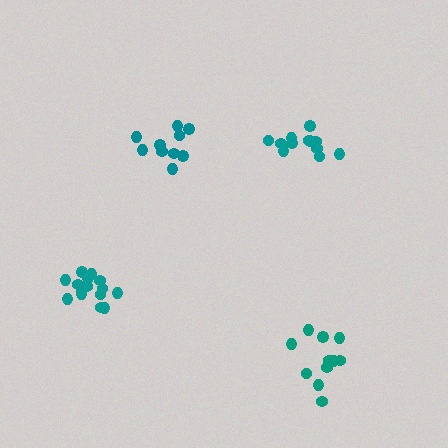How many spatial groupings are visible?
There are 4 spatial groupings.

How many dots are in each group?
Group 1: 15 dots, Group 2: 11 dots, Group 3: 10 dots, Group 4: 12 dots (48 total).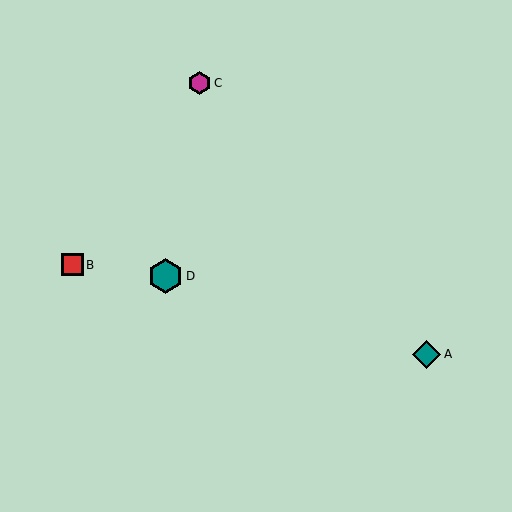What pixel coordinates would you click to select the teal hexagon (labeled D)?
Click at (165, 276) to select the teal hexagon D.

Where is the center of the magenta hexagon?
The center of the magenta hexagon is at (199, 83).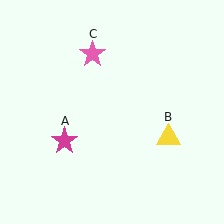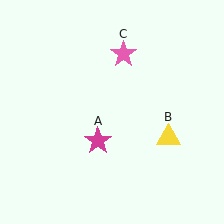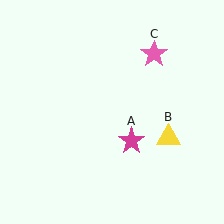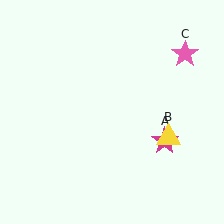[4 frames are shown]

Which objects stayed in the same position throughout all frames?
Yellow triangle (object B) remained stationary.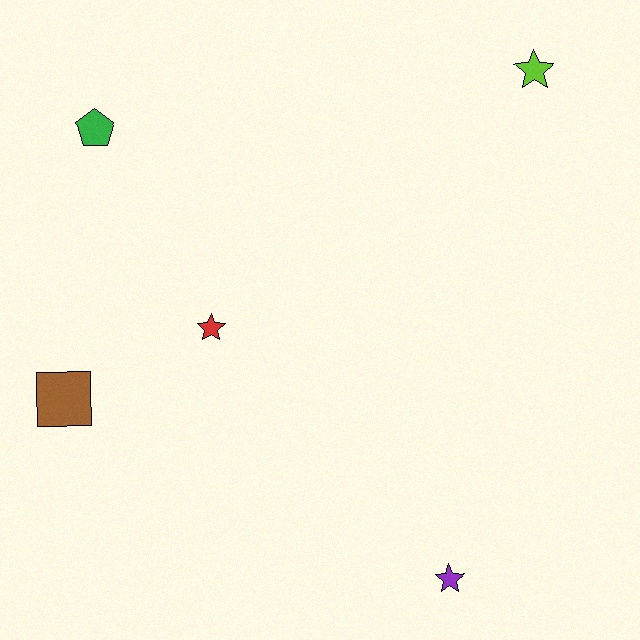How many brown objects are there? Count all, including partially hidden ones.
There is 1 brown object.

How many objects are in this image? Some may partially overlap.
There are 5 objects.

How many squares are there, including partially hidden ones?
There is 1 square.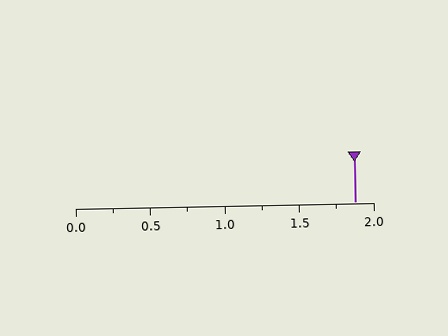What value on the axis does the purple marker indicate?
The marker indicates approximately 1.88.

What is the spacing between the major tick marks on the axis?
The major ticks are spaced 0.5 apart.